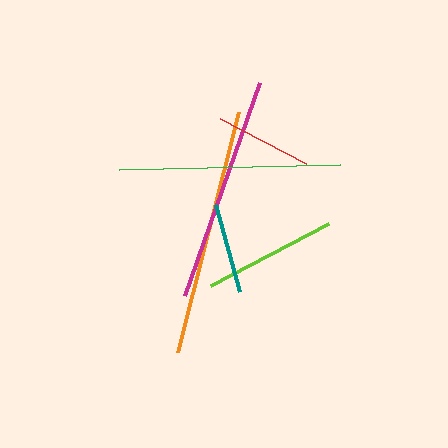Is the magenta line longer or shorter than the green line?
The magenta line is longer than the green line.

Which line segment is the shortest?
The teal line is the shortest at approximately 91 pixels.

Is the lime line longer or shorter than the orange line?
The orange line is longer than the lime line.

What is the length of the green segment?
The green segment is approximately 221 pixels long.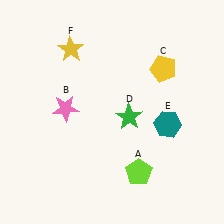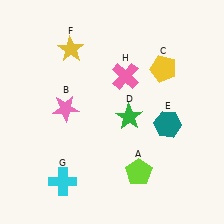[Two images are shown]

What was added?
A cyan cross (G), a pink cross (H) were added in Image 2.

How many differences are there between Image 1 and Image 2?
There are 2 differences between the two images.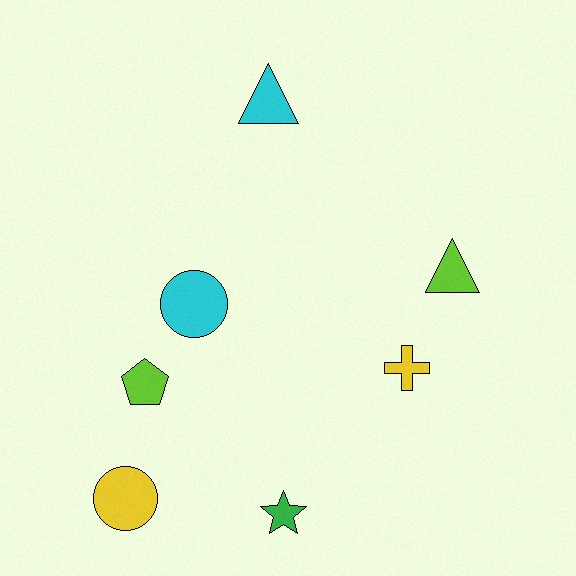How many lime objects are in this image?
There are 2 lime objects.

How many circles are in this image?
There are 2 circles.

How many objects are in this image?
There are 7 objects.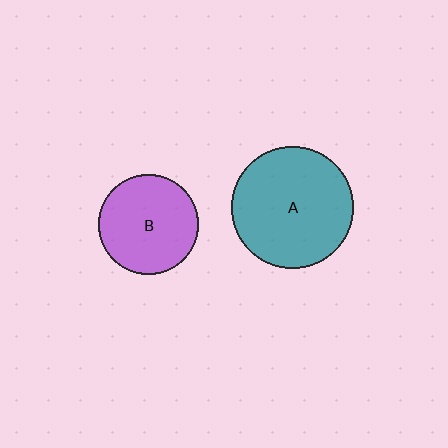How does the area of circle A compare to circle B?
Approximately 1.5 times.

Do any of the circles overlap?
No, none of the circles overlap.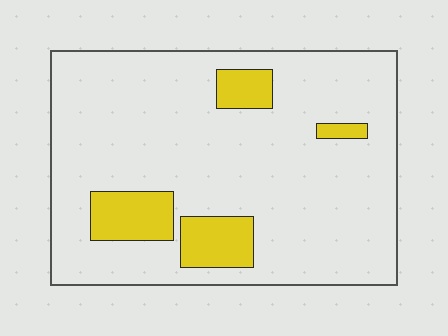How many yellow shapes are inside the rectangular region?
4.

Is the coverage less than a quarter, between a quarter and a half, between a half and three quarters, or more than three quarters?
Less than a quarter.